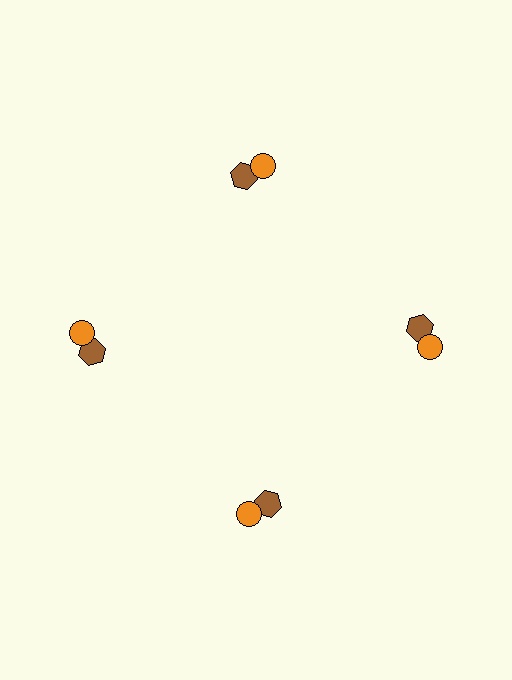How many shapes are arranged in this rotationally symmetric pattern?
There are 8 shapes, arranged in 4 groups of 2.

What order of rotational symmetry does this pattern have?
This pattern has 4-fold rotational symmetry.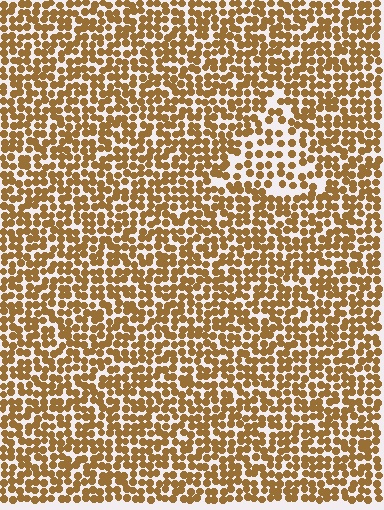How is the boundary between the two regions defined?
The boundary is defined by a change in element density (approximately 1.7x ratio). All elements are the same color, size, and shape.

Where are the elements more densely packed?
The elements are more densely packed outside the triangle boundary.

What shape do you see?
I see a triangle.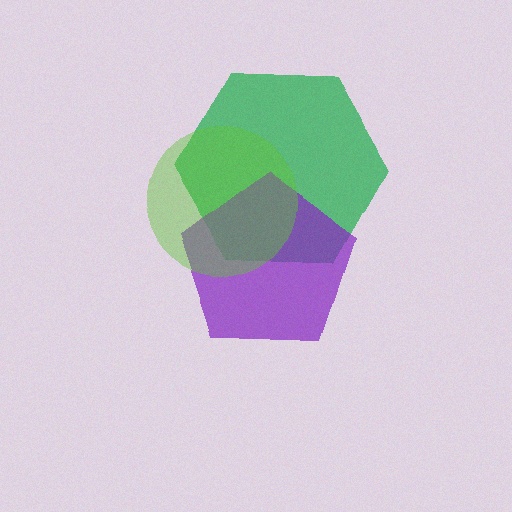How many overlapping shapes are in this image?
There are 3 overlapping shapes in the image.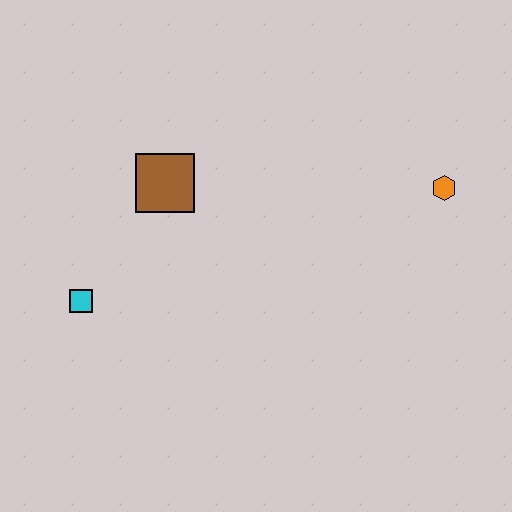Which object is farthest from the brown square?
The orange hexagon is farthest from the brown square.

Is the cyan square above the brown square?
No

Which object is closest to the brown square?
The cyan square is closest to the brown square.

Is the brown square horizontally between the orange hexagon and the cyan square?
Yes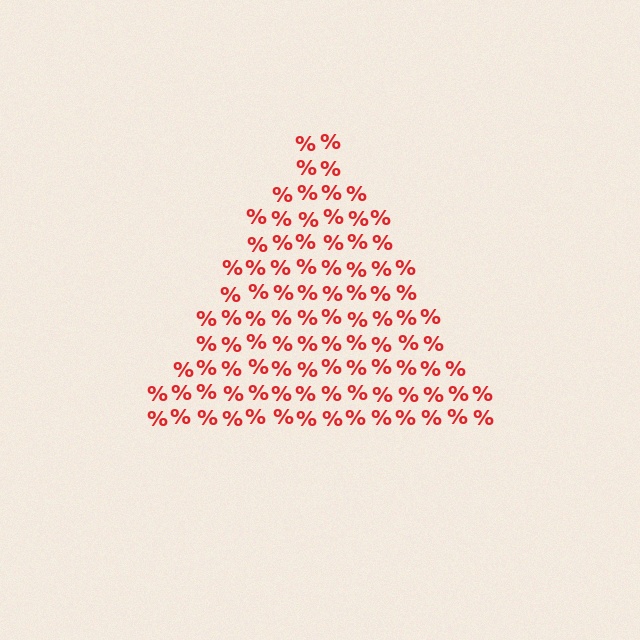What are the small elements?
The small elements are percent signs.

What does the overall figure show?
The overall figure shows a triangle.